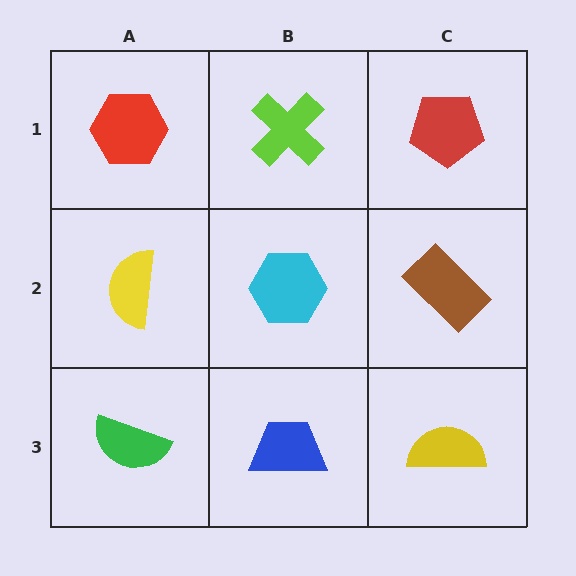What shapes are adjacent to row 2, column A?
A red hexagon (row 1, column A), a green semicircle (row 3, column A), a cyan hexagon (row 2, column B).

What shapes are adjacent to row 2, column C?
A red pentagon (row 1, column C), a yellow semicircle (row 3, column C), a cyan hexagon (row 2, column B).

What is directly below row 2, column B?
A blue trapezoid.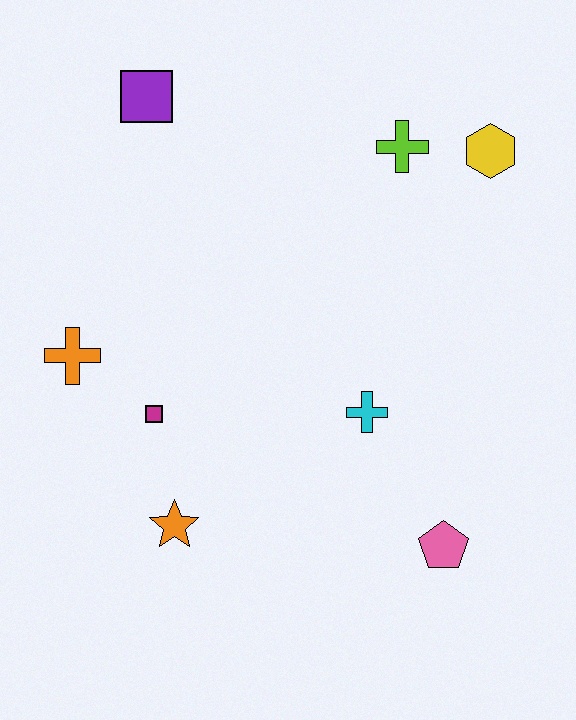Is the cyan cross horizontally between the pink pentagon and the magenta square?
Yes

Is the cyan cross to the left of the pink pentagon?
Yes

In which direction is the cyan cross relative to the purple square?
The cyan cross is below the purple square.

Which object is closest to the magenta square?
The orange cross is closest to the magenta square.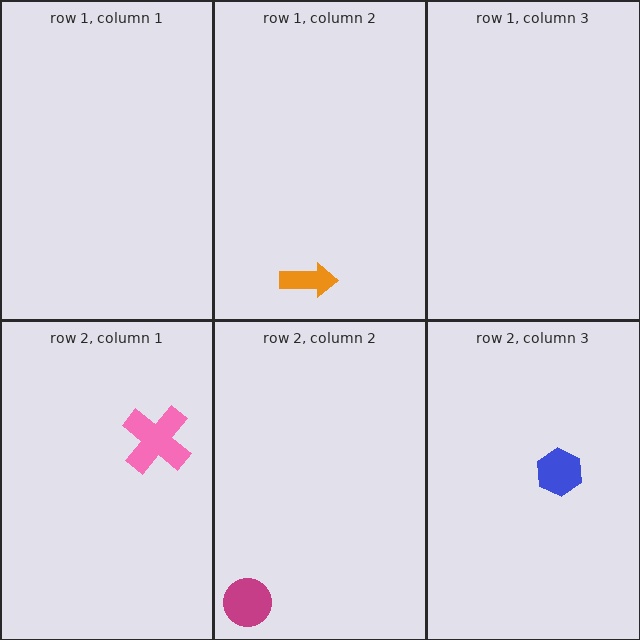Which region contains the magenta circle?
The row 2, column 2 region.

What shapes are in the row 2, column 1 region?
The pink cross.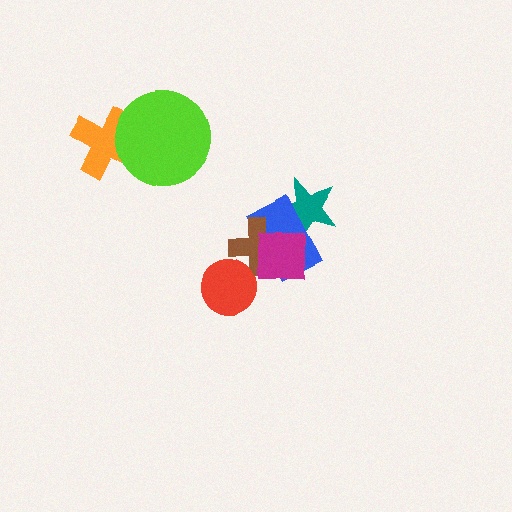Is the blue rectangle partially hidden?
Yes, it is partially covered by another shape.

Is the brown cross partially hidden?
Yes, it is partially covered by another shape.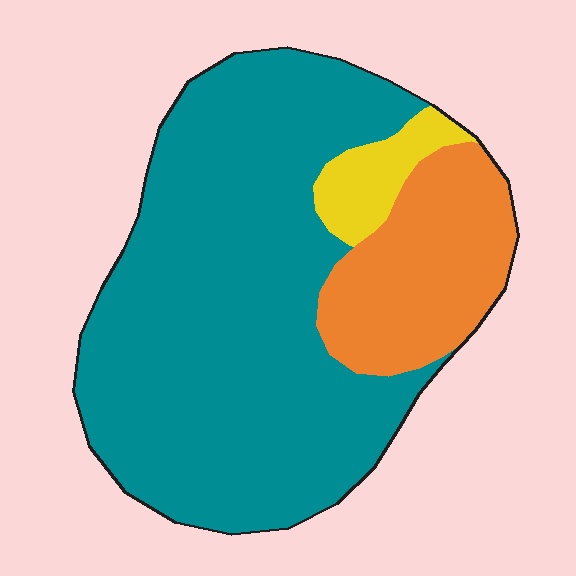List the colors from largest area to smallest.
From largest to smallest: teal, orange, yellow.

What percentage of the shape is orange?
Orange covers 20% of the shape.